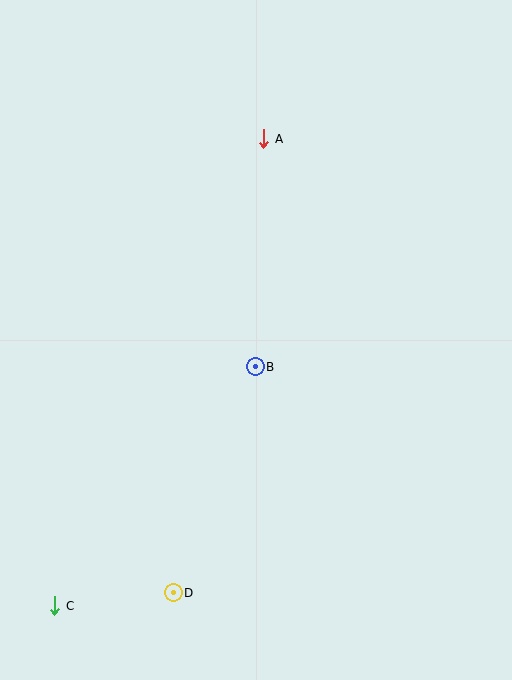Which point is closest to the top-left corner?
Point A is closest to the top-left corner.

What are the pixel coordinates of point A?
Point A is at (264, 139).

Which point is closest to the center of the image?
Point B at (255, 367) is closest to the center.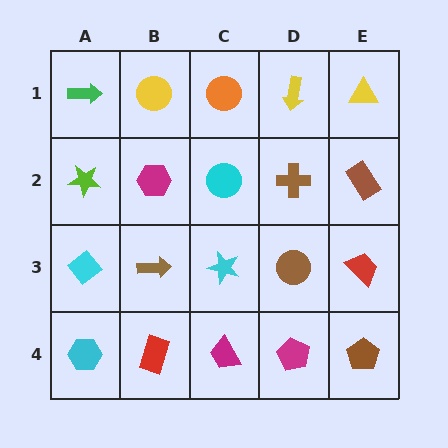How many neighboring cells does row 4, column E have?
2.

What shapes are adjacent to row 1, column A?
A lime star (row 2, column A), a yellow circle (row 1, column B).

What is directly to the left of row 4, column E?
A magenta pentagon.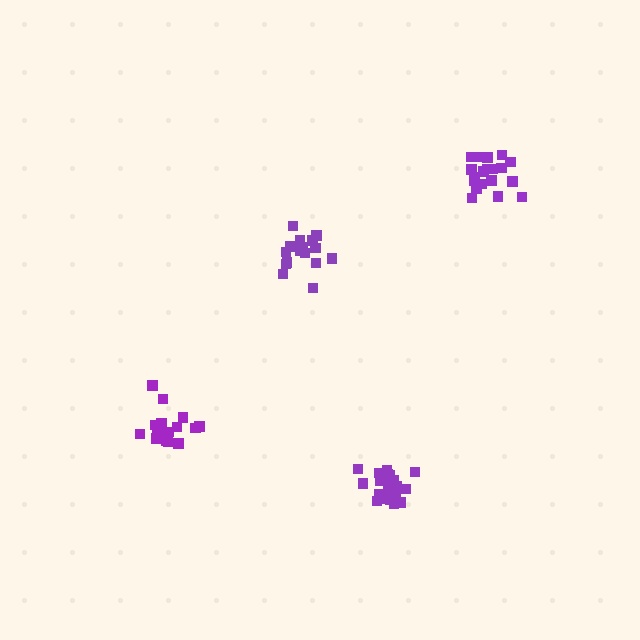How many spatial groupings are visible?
There are 4 spatial groupings.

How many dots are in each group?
Group 1: 21 dots, Group 2: 16 dots, Group 3: 16 dots, Group 4: 19 dots (72 total).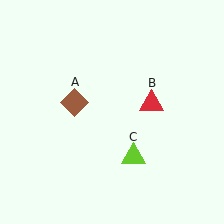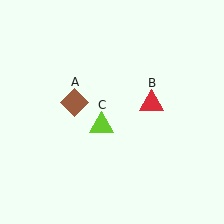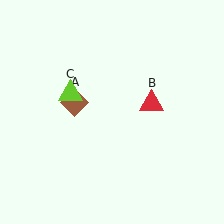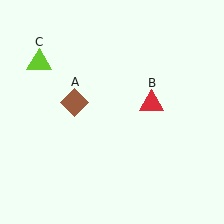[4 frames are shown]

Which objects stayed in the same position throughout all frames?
Brown diamond (object A) and red triangle (object B) remained stationary.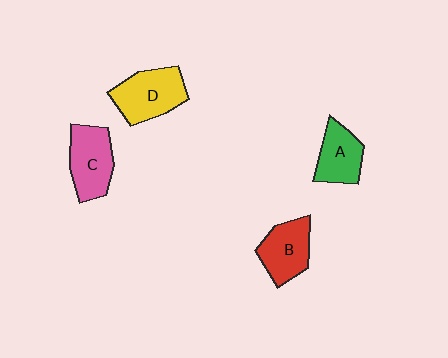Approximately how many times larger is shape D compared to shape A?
Approximately 1.3 times.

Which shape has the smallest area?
Shape A (green).